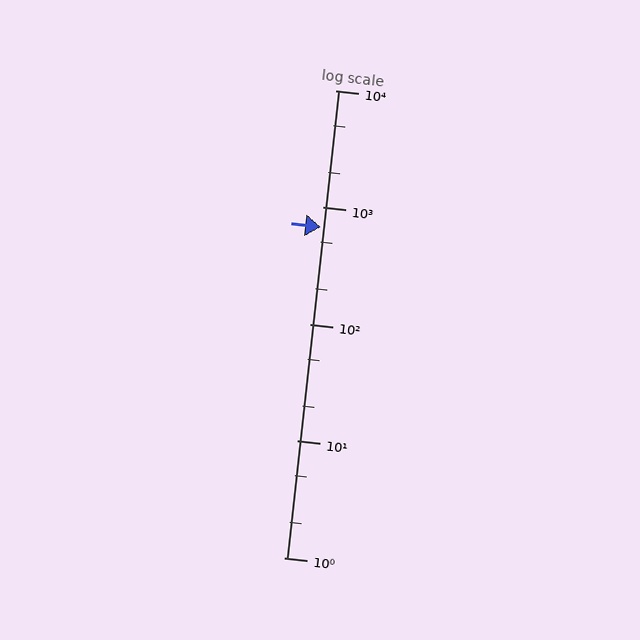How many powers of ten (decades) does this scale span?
The scale spans 4 decades, from 1 to 10000.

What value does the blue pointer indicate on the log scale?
The pointer indicates approximately 670.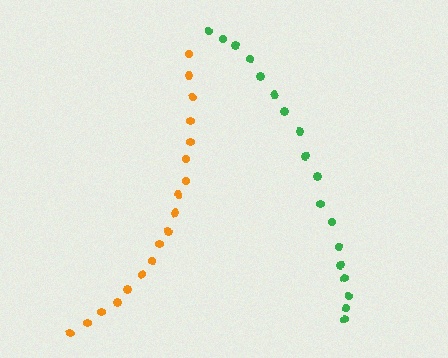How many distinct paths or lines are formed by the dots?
There are 2 distinct paths.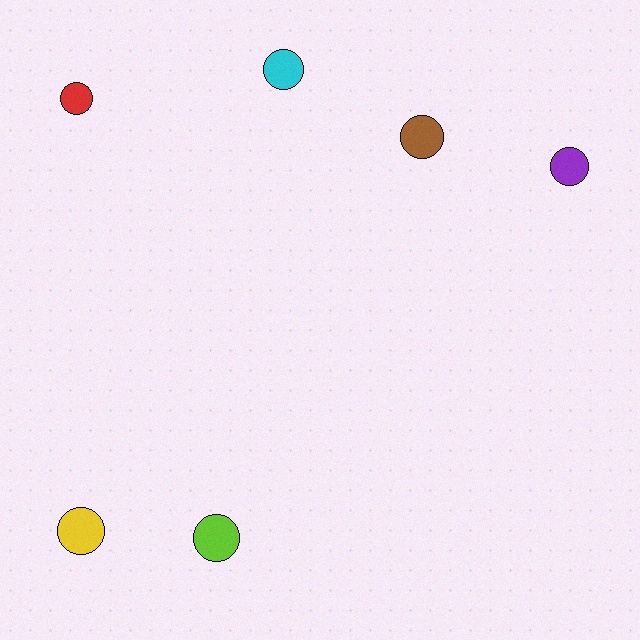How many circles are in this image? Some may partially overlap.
There are 6 circles.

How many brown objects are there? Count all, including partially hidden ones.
There is 1 brown object.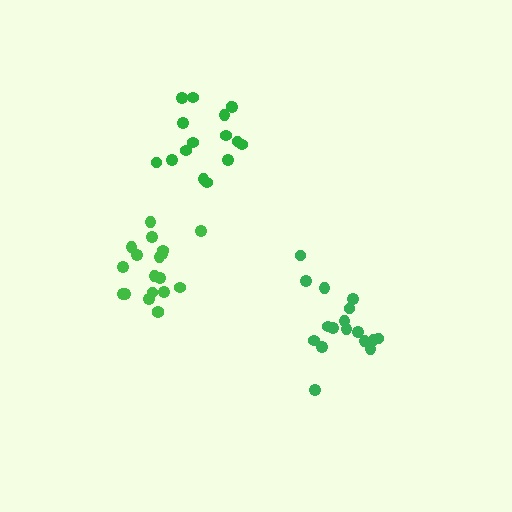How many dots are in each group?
Group 1: 16 dots, Group 2: 19 dots, Group 3: 17 dots (52 total).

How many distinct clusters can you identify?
There are 3 distinct clusters.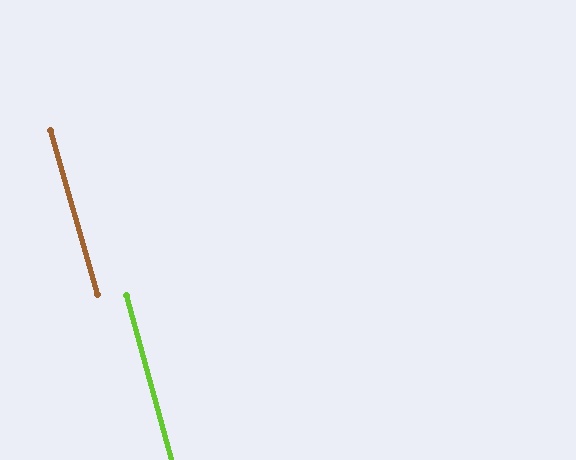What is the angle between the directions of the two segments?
Approximately 1 degree.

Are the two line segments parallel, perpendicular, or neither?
Parallel — their directions differ by only 0.8°.